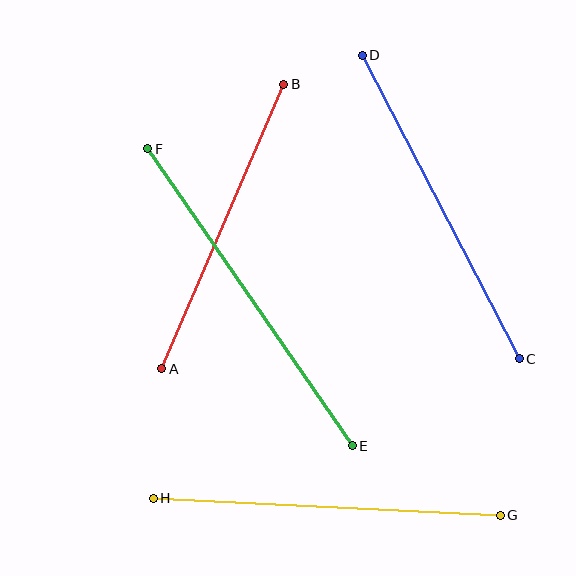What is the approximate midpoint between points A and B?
The midpoint is at approximately (223, 227) pixels.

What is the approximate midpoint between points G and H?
The midpoint is at approximately (327, 507) pixels.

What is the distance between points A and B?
The distance is approximately 309 pixels.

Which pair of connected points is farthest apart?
Points E and F are farthest apart.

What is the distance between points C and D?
The distance is approximately 342 pixels.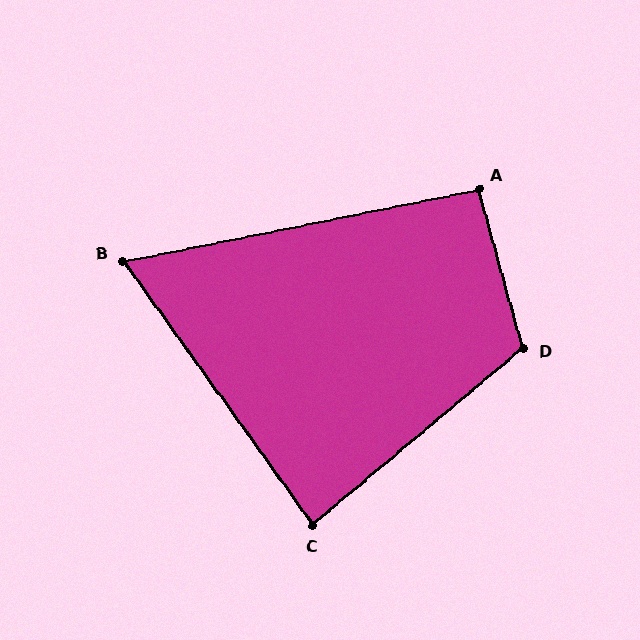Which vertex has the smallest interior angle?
B, at approximately 66 degrees.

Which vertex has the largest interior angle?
D, at approximately 114 degrees.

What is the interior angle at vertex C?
Approximately 86 degrees (approximately right).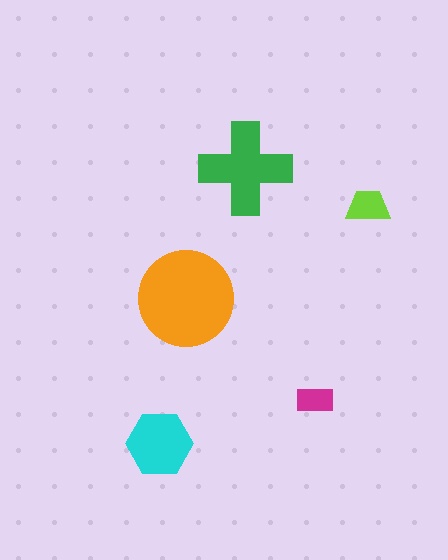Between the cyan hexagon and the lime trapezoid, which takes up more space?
The cyan hexagon.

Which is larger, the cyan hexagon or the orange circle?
The orange circle.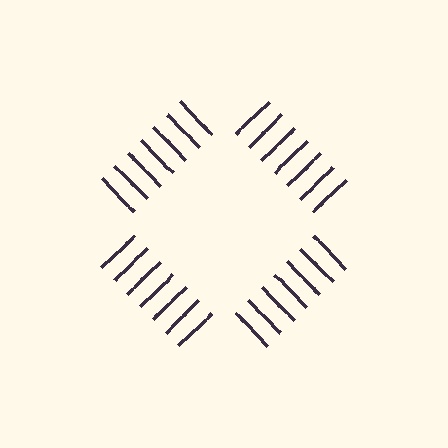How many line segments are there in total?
28 — 7 along each of the 4 edges.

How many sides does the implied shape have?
4 sides — the line-ends trace a square.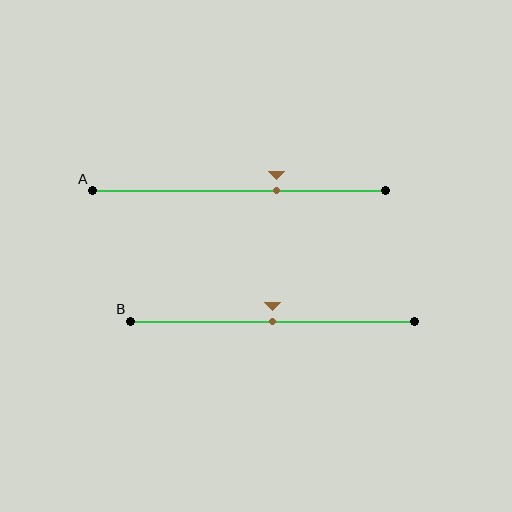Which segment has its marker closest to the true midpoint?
Segment B has its marker closest to the true midpoint.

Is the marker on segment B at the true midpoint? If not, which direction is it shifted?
Yes, the marker on segment B is at the true midpoint.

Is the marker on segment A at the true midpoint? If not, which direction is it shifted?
No, the marker on segment A is shifted to the right by about 13% of the segment length.